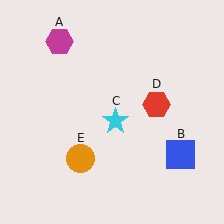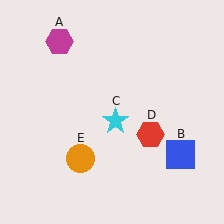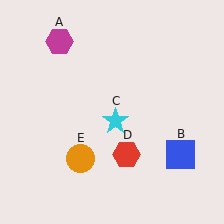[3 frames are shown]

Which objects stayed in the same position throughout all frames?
Magenta hexagon (object A) and blue square (object B) and cyan star (object C) and orange circle (object E) remained stationary.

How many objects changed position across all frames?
1 object changed position: red hexagon (object D).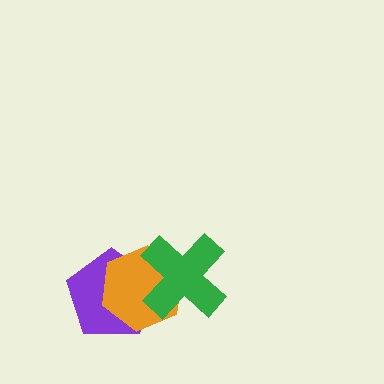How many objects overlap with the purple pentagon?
2 objects overlap with the purple pentagon.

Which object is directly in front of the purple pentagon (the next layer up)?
The orange hexagon is directly in front of the purple pentagon.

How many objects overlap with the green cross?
2 objects overlap with the green cross.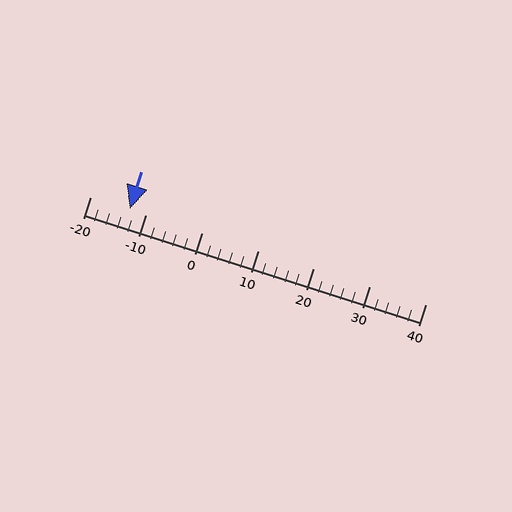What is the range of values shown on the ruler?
The ruler shows values from -20 to 40.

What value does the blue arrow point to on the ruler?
The blue arrow points to approximately -13.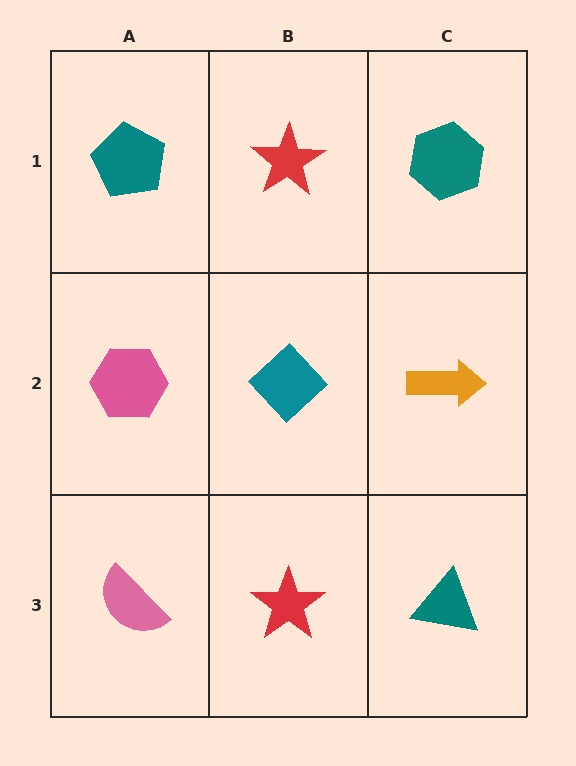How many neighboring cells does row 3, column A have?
2.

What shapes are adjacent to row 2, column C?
A teal hexagon (row 1, column C), a teal triangle (row 3, column C), a teal diamond (row 2, column B).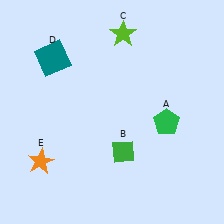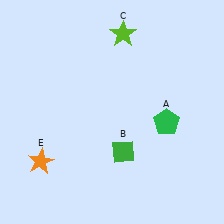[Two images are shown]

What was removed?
The teal square (D) was removed in Image 2.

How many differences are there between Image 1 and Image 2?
There is 1 difference between the two images.